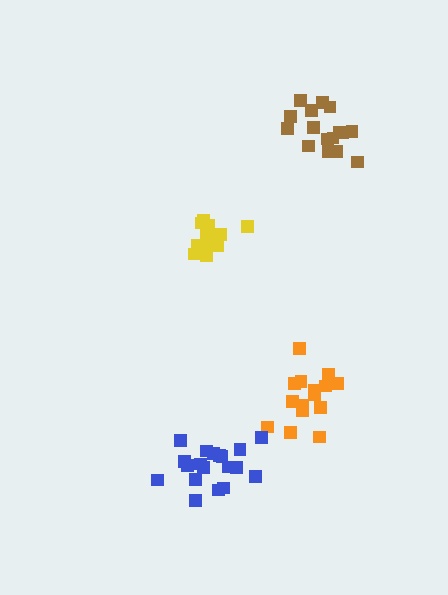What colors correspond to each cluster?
The clusters are colored: yellow, brown, orange, blue.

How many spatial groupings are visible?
There are 4 spatial groupings.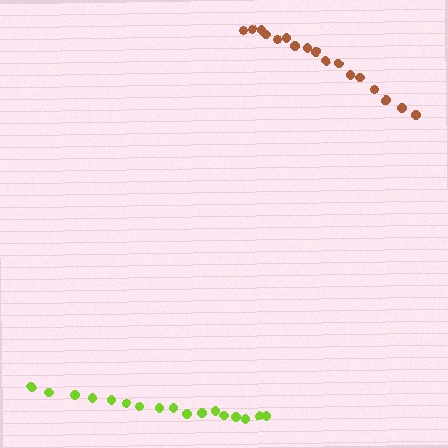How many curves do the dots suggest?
There are 2 distinct paths.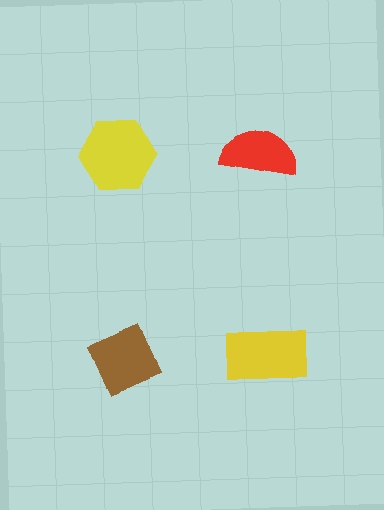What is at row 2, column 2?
A yellow rectangle.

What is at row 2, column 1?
A brown diamond.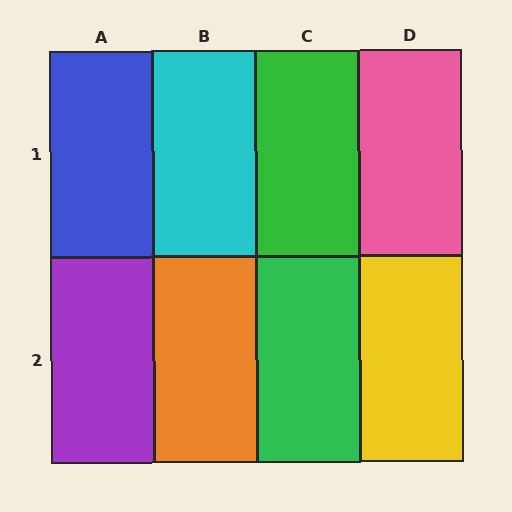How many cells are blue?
1 cell is blue.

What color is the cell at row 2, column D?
Yellow.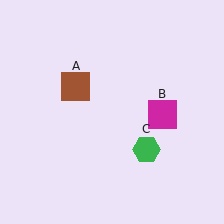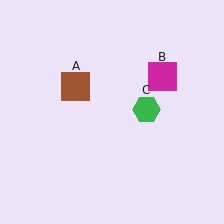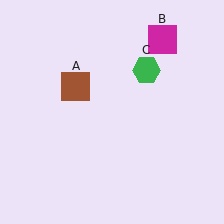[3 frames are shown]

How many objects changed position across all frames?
2 objects changed position: magenta square (object B), green hexagon (object C).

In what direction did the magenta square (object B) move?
The magenta square (object B) moved up.